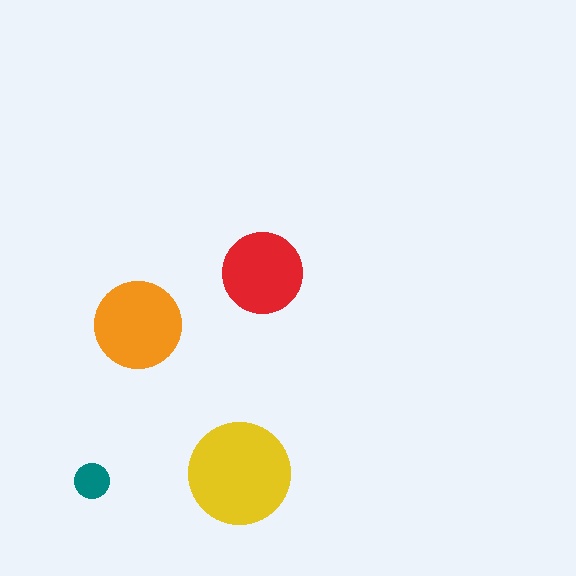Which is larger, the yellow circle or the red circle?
The yellow one.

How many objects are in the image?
There are 4 objects in the image.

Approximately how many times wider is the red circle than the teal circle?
About 2.5 times wider.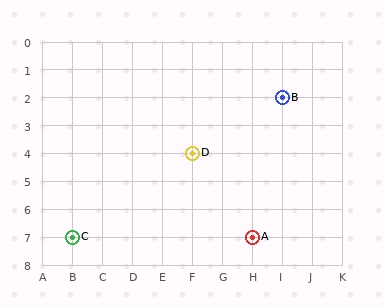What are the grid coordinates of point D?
Point D is at grid coordinates (F, 4).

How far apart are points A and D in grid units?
Points A and D are 2 columns and 3 rows apart (about 3.6 grid units diagonally).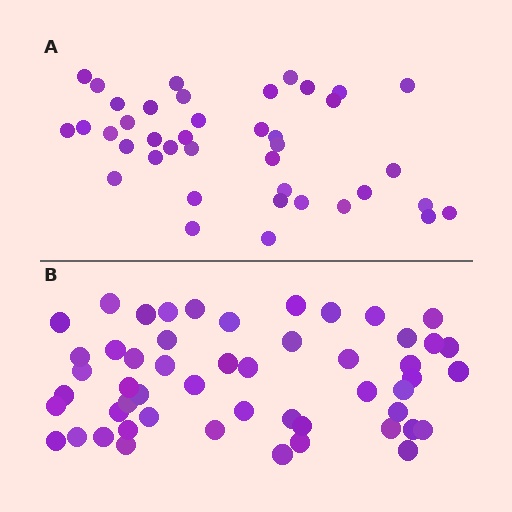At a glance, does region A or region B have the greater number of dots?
Region B (the bottom region) has more dots.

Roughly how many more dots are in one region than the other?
Region B has roughly 12 or so more dots than region A.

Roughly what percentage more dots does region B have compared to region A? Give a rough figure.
About 30% more.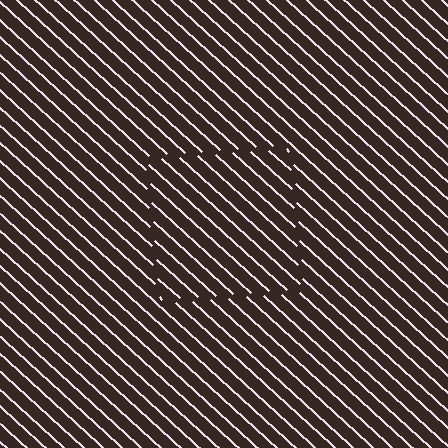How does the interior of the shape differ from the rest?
The interior of the shape contains the same grating, shifted by half a period — the contour is defined by the phase discontinuity where line-ends from the inner and outer gratings abut.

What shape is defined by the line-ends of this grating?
An illusory square. The interior of the shape contains the same grating, shifted by half a period — the contour is defined by the phase discontinuity where line-ends from the inner and outer gratings abut.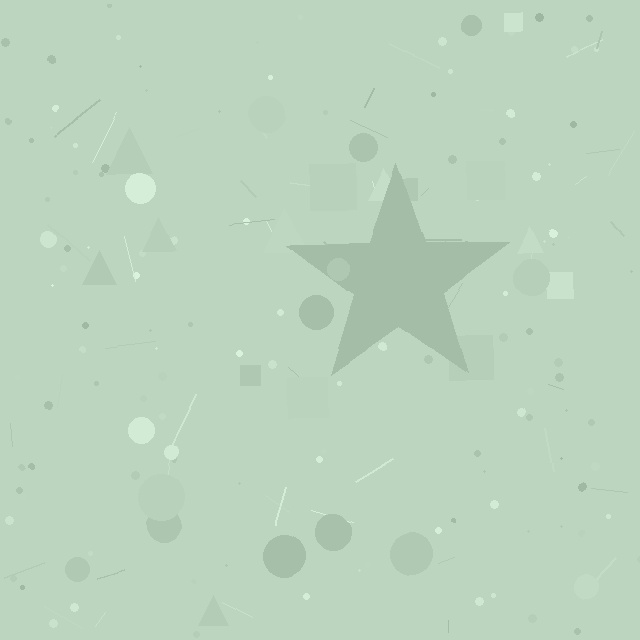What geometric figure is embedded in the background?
A star is embedded in the background.